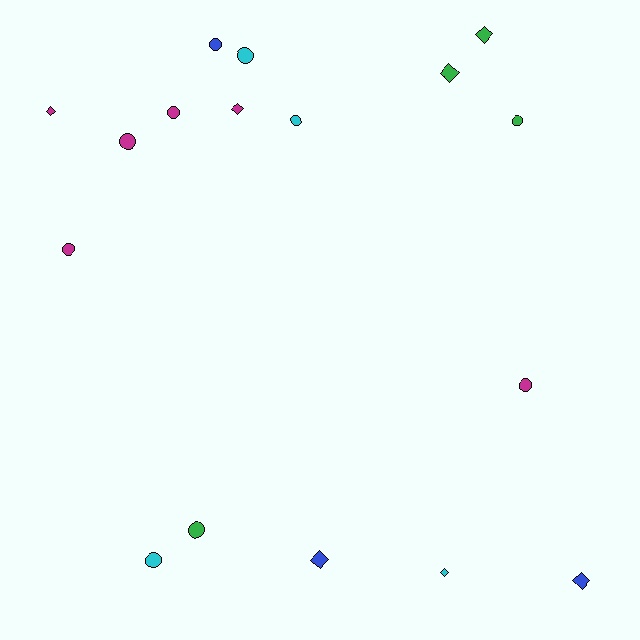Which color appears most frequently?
Magenta, with 6 objects.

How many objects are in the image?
There are 17 objects.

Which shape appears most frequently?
Circle, with 10 objects.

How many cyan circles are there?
There are 3 cyan circles.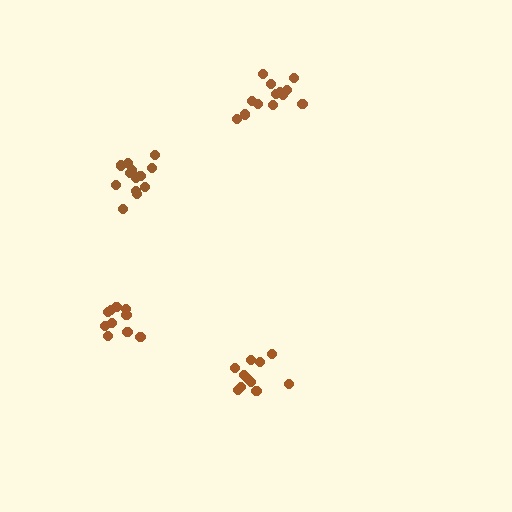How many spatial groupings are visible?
There are 4 spatial groupings.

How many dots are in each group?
Group 1: 11 dots, Group 2: 10 dots, Group 3: 13 dots, Group 4: 13 dots (47 total).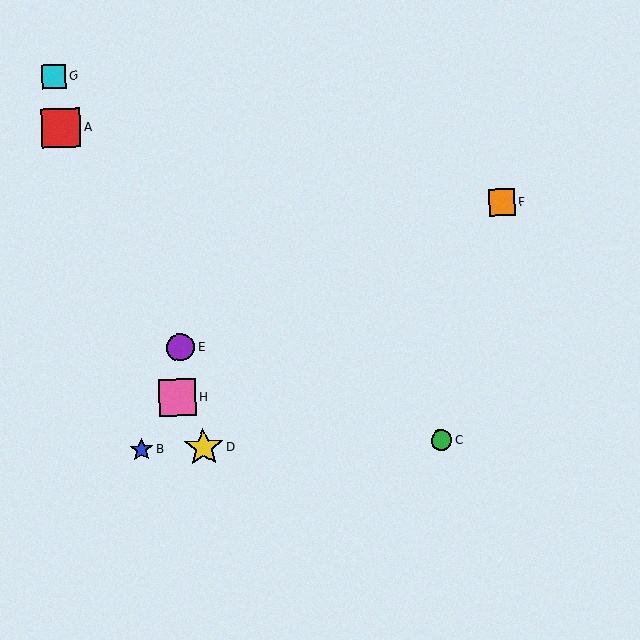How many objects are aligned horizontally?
3 objects (B, C, D) are aligned horizontally.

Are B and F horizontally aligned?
No, B is at y≈450 and F is at y≈202.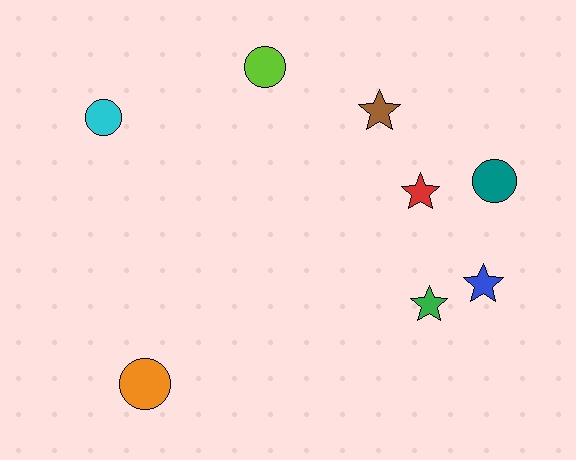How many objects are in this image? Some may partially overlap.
There are 8 objects.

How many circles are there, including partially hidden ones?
There are 4 circles.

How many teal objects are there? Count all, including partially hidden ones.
There is 1 teal object.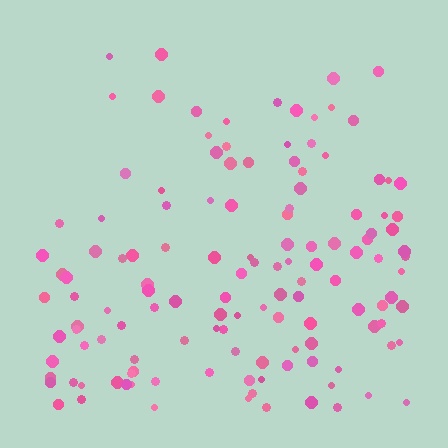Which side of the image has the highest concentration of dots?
The bottom.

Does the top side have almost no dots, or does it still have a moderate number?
Still a moderate number, just noticeably fewer than the bottom.